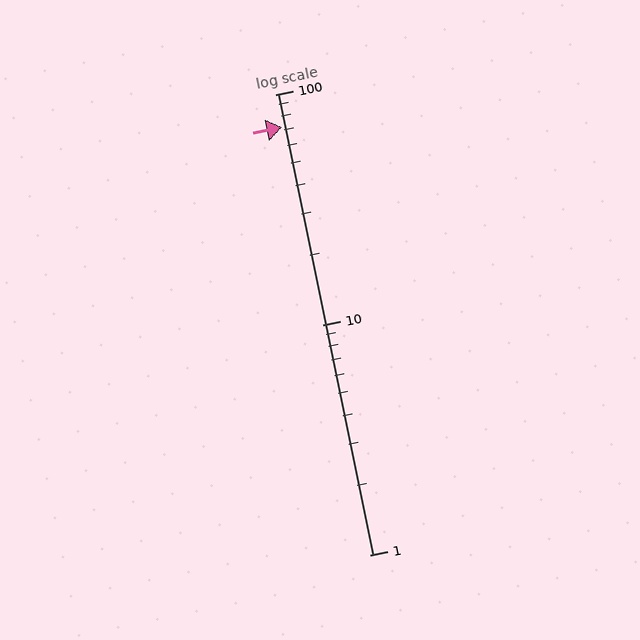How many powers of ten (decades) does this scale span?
The scale spans 2 decades, from 1 to 100.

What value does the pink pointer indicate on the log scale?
The pointer indicates approximately 72.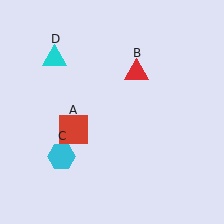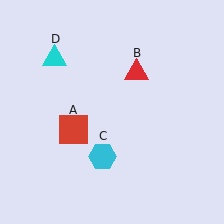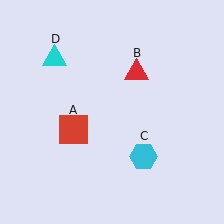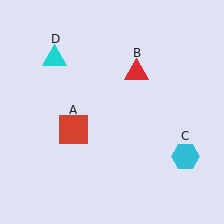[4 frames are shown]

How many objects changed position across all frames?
1 object changed position: cyan hexagon (object C).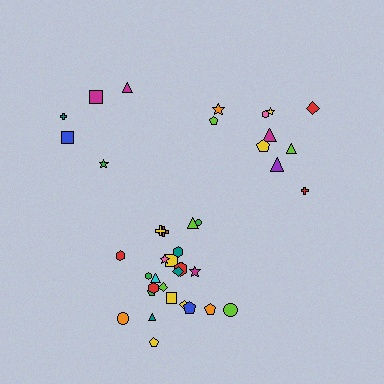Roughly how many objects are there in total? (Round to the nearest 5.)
Roughly 40 objects in total.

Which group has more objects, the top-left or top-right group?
The top-right group.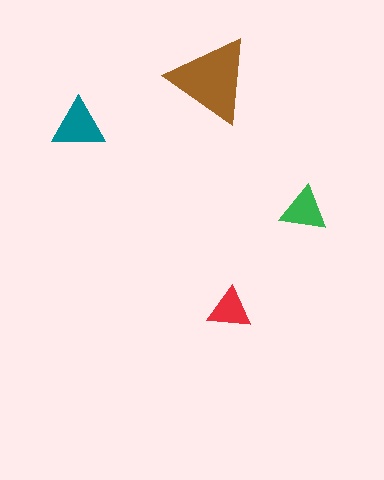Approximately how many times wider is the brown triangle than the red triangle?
About 2 times wider.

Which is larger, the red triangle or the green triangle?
The green one.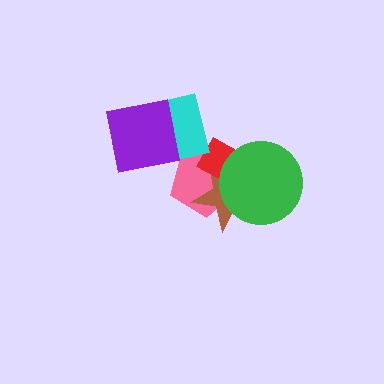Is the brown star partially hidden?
Yes, it is partially covered by another shape.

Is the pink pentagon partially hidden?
Yes, it is partially covered by another shape.